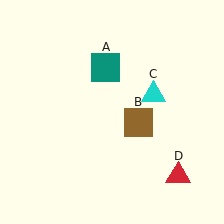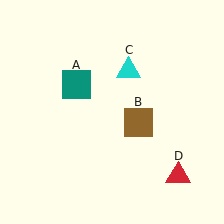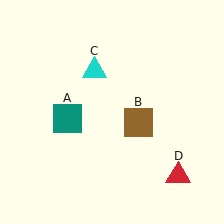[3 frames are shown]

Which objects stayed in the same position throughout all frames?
Brown square (object B) and red triangle (object D) remained stationary.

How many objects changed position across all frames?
2 objects changed position: teal square (object A), cyan triangle (object C).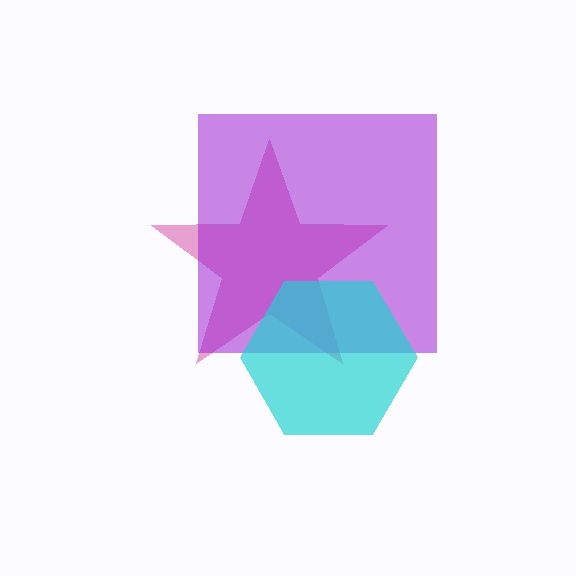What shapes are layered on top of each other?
The layered shapes are: a magenta star, a purple square, a cyan hexagon.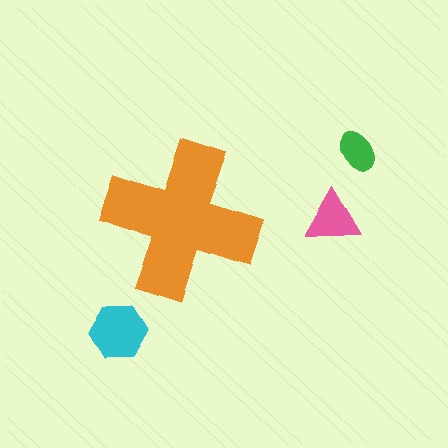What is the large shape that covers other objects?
An orange cross.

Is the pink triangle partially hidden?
No, the pink triangle is fully visible.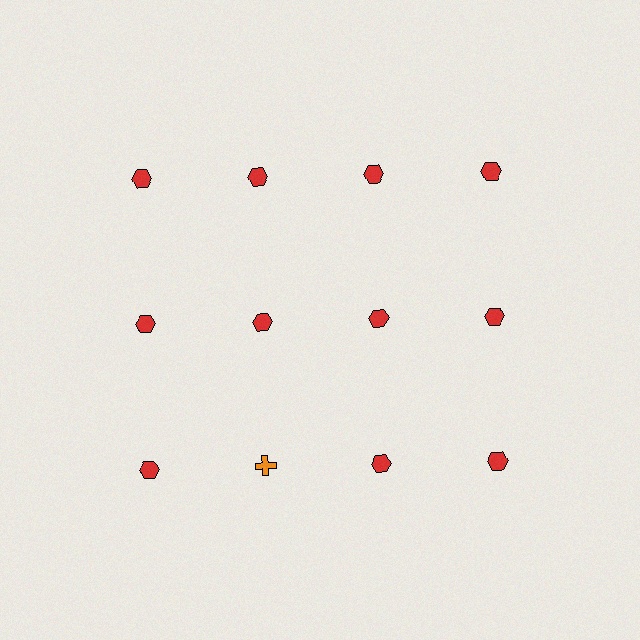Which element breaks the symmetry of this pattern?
The orange cross in the third row, second from left column breaks the symmetry. All other shapes are red hexagons.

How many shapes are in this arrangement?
There are 12 shapes arranged in a grid pattern.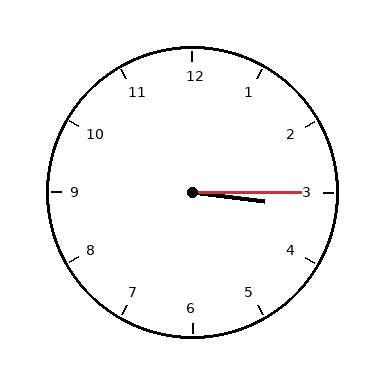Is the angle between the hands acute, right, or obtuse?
It is acute.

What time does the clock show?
3:15.